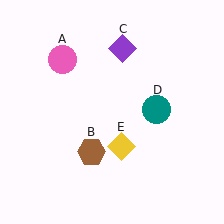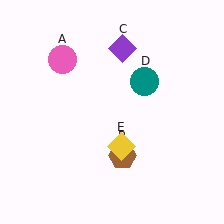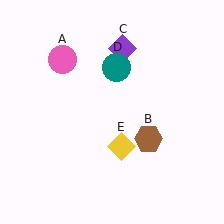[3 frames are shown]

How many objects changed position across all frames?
2 objects changed position: brown hexagon (object B), teal circle (object D).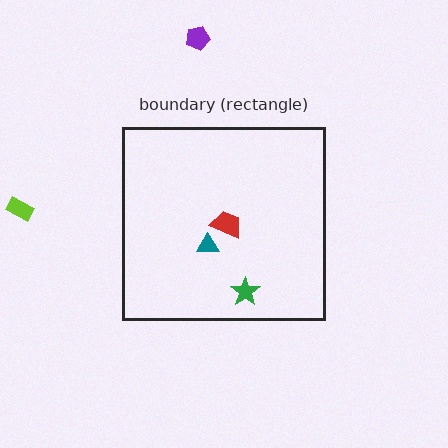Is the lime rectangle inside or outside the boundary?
Outside.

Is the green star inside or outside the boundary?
Inside.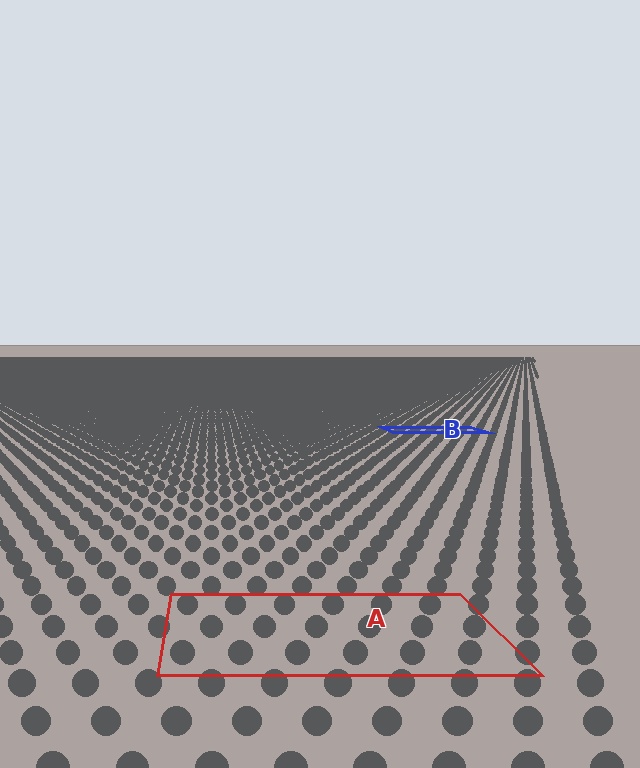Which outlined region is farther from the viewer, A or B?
Region B is farther from the viewer — the texture elements inside it appear smaller and more densely packed.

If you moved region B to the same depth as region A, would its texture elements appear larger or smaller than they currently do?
They would appear larger. At a closer depth, the same texture elements are projected at a bigger on-screen size.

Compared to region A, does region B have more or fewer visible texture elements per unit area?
Region B has more texture elements per unit area — they are packed more densely because it is farther away.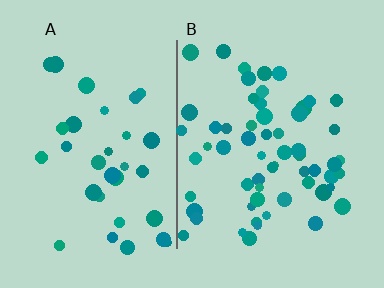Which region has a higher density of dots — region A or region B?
B (the right).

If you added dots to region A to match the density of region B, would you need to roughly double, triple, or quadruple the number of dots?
Approximately double.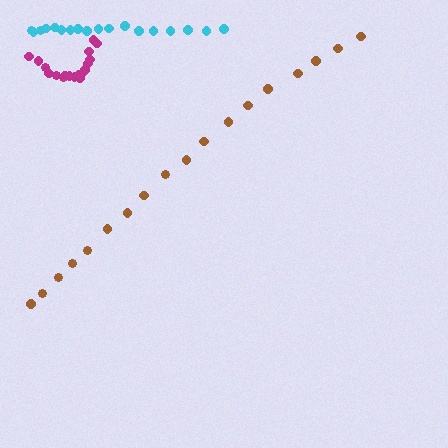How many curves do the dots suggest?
There are 3 distinct paths.